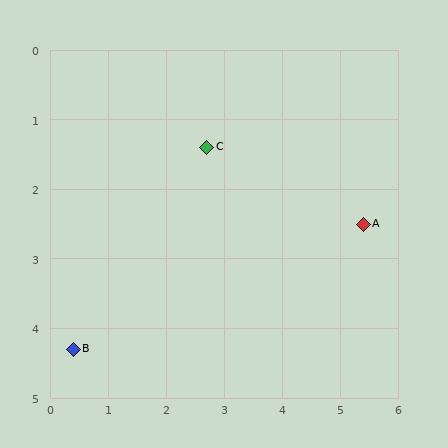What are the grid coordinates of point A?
Point A is at approximately (5.4, 2.5).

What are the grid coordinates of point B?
Point B is at approximately (0.4, 4.3).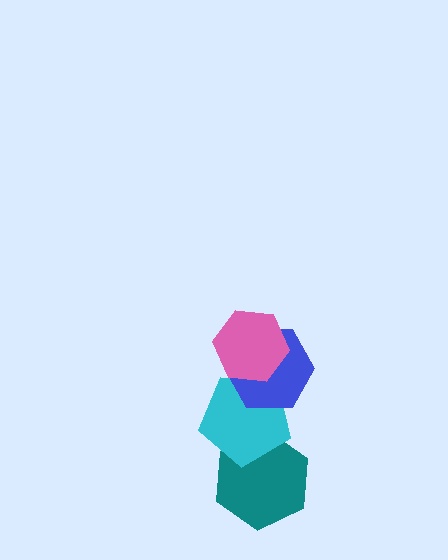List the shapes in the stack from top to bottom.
From top to bottom: the pink hexagon, the blue hexagon, the cyan pentagon, the teal hexagon.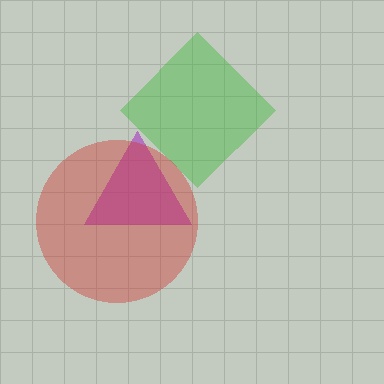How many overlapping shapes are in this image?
There are 3 overlapping shapes in the image.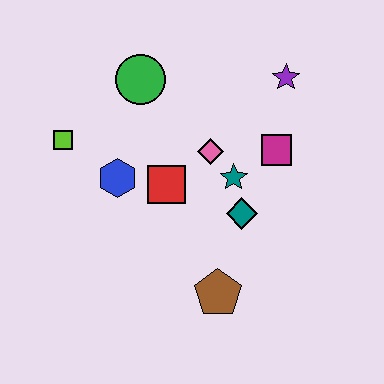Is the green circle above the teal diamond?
Yes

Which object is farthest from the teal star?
The lime square is farthest from the teal star.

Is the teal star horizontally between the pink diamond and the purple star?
Yes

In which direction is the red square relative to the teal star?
The red square is to the left of the teal star.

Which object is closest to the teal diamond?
The teal star is closest to the teal diamond.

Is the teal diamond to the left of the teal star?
No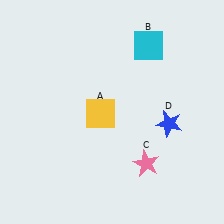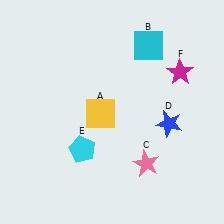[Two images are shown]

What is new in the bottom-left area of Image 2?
A cyan pentagon (E) was added in the bottom-left area of Image 2.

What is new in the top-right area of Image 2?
A magenta star (F) was added in the top-right area of Image 2.